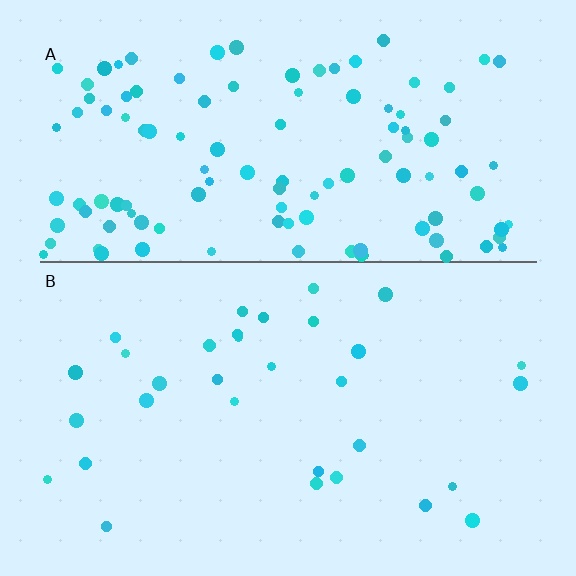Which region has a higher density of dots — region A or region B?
A (the top).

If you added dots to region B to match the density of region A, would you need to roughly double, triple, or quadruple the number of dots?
Approximately quadruple.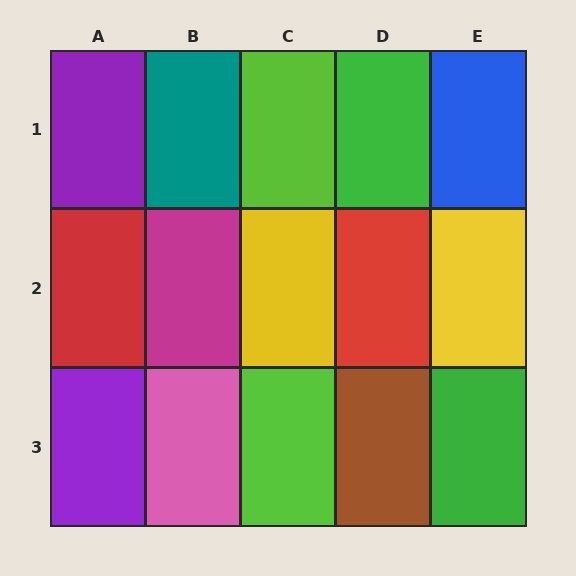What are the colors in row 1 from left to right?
Purple, teal, lime, green, blue.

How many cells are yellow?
2 cells are yellow.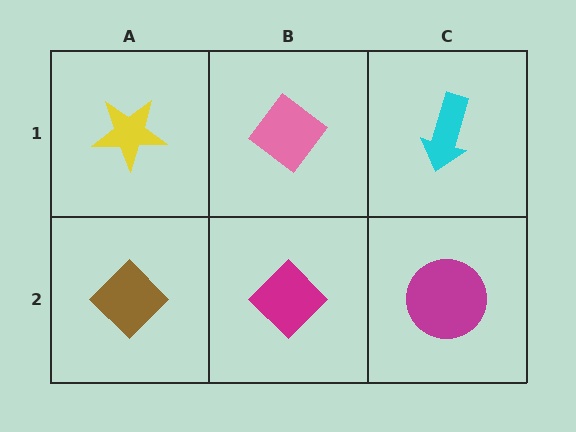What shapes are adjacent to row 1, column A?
A brown diamond (row 2, column A), a pink diamond (row 1, column B).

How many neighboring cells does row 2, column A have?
2.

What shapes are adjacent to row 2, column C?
A cyan arrow (row 1, column C), a magenta diamond (row 2, column B).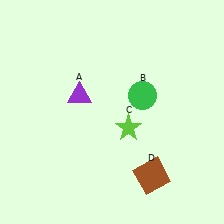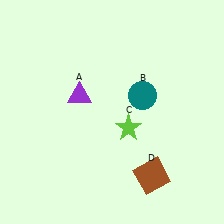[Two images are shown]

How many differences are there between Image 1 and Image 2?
There is 1 difference between the two images.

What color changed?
The circle (B) changed from green in Image 1 to teal in Image 2.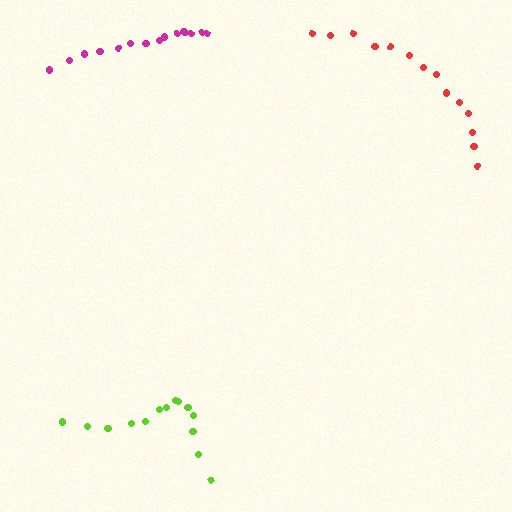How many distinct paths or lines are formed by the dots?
There are 3 distinct paths.